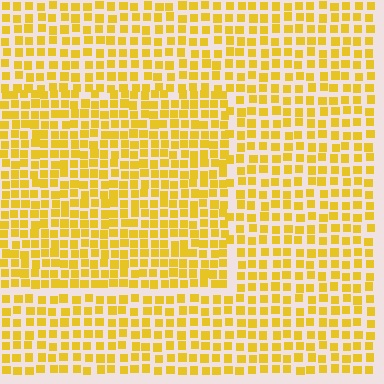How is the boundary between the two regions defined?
The boundary is defined by a change in element density (approximately 1.4x ratio). All elements are the same color, size, and shape.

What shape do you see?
I see a rectangle.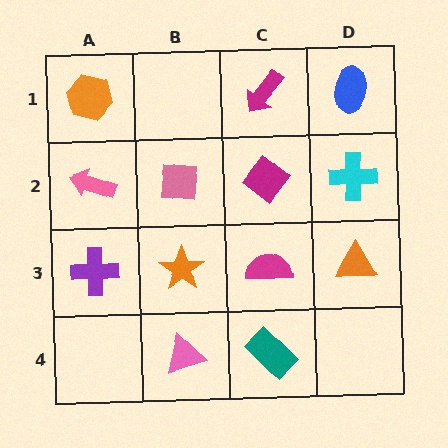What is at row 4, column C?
A teal rectangle.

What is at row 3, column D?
An orange triangle.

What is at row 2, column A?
A pink arrow.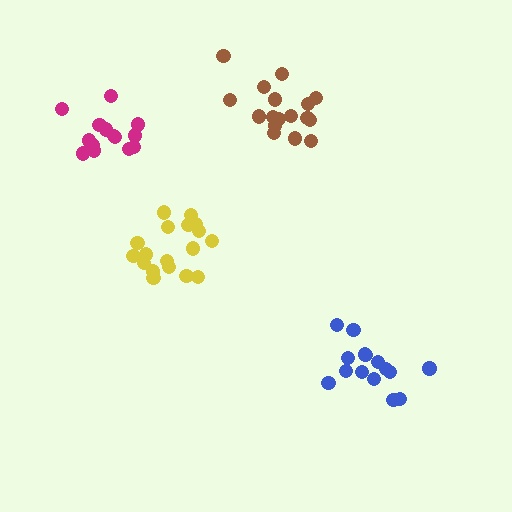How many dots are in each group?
Group 1: 14 dots, Group 2: 18 dots, Group 3: 17 dots, Group 4: 15 dots (64 total).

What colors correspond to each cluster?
The clusters are colored: magenta, yellow, brown, blue.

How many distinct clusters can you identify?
There are 4 distinct clusters.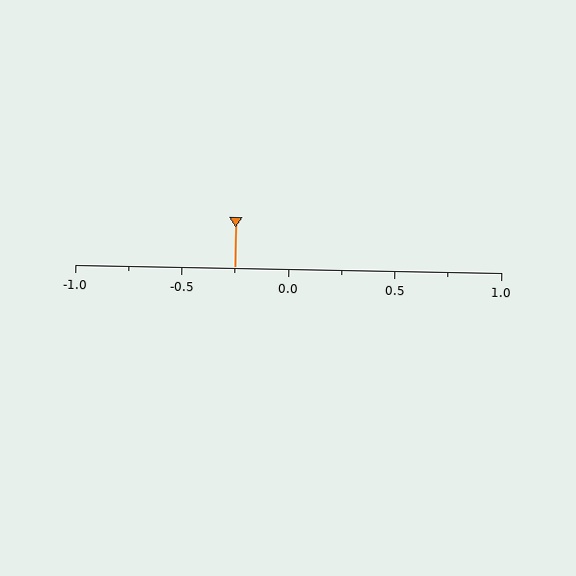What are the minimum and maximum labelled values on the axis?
The axis runs from -1.0 to 1.0.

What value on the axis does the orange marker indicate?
The marker indicates approximately -0.25.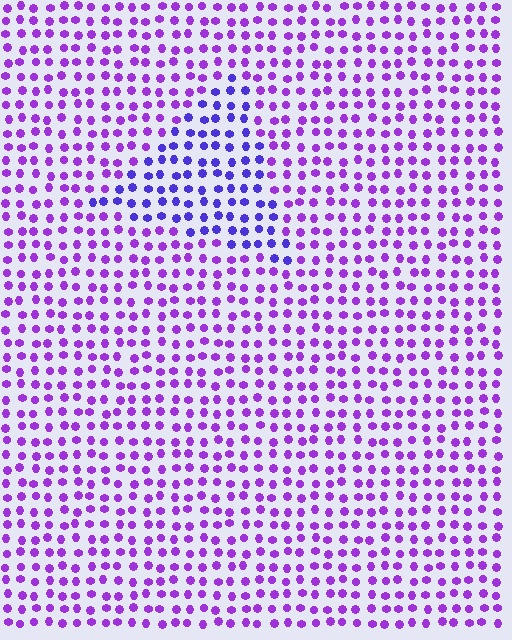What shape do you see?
I see a triangle.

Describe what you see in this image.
The image is filled with small purple elements in a uniform arrangement. A triangle-shaped region is visible where the elements are tinted to a slightly different hue, forming a subtle color boundary.